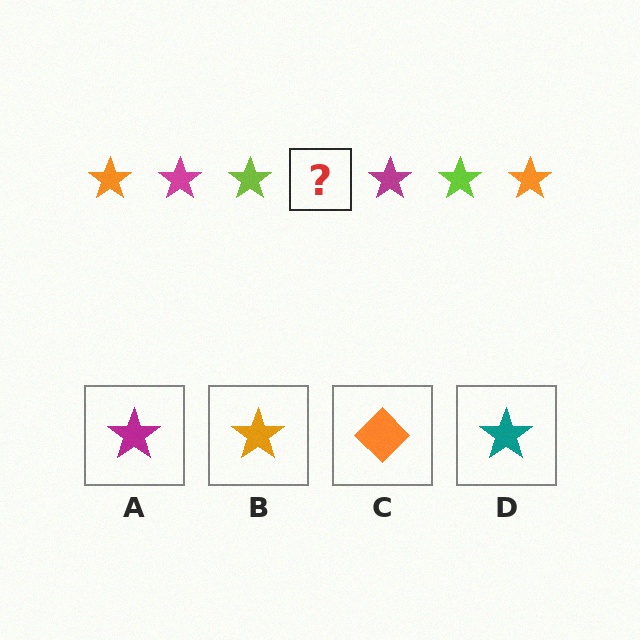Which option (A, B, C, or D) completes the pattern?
B.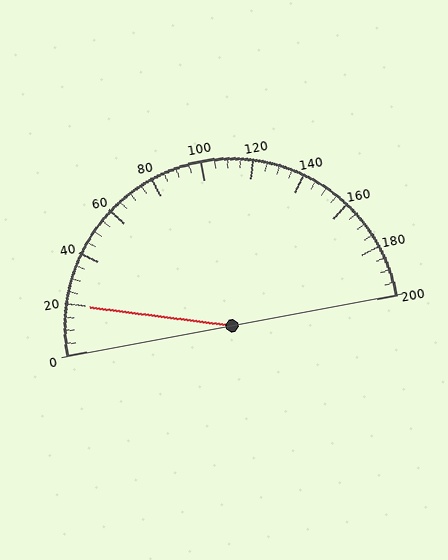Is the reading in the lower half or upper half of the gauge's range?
The reading is in the lower half of the range (0 to 200).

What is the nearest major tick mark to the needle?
The nearest major tick mark is 20.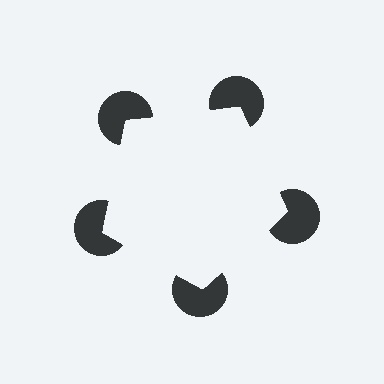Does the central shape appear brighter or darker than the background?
It typically appears slightly brighter than the background, even though no actual brightness change is drawn.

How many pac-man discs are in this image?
There are 5 — one at each vertex of the illusory pentagon.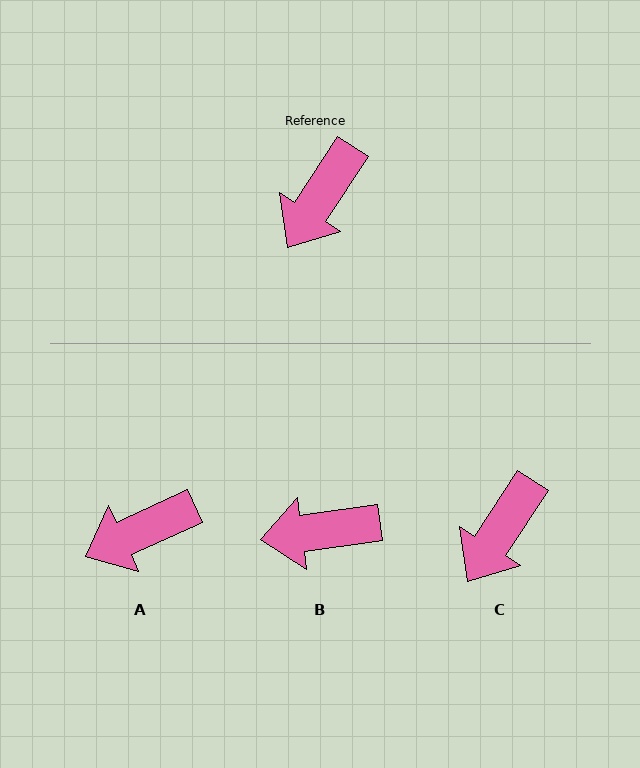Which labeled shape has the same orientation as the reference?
C.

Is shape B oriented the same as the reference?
No, it is off by about 49 degrees.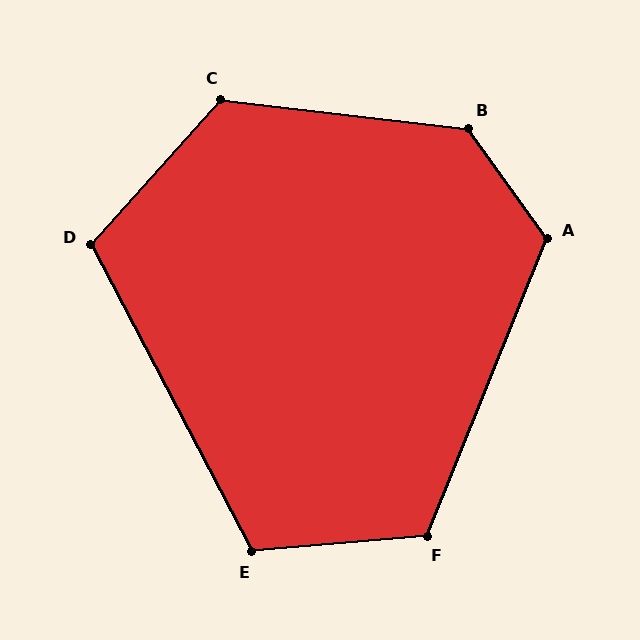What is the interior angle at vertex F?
Approximately 117 degrees (obtuse).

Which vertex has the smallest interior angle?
D, at approximately 110 degrees.